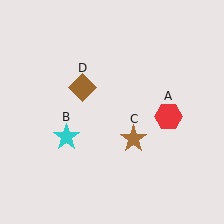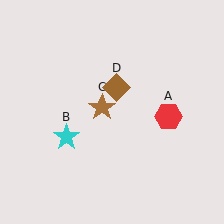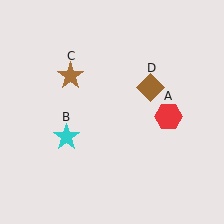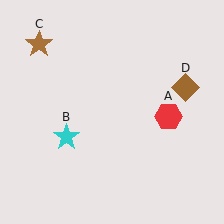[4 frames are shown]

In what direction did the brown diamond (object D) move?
The brown diamond (object D) moved right.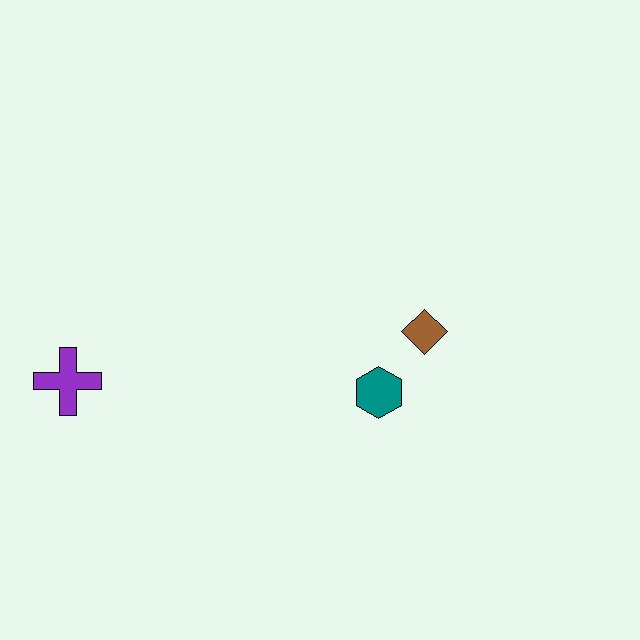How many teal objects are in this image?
There is 1 teal object.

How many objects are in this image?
There are 3 objects.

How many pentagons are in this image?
There are no pentagons.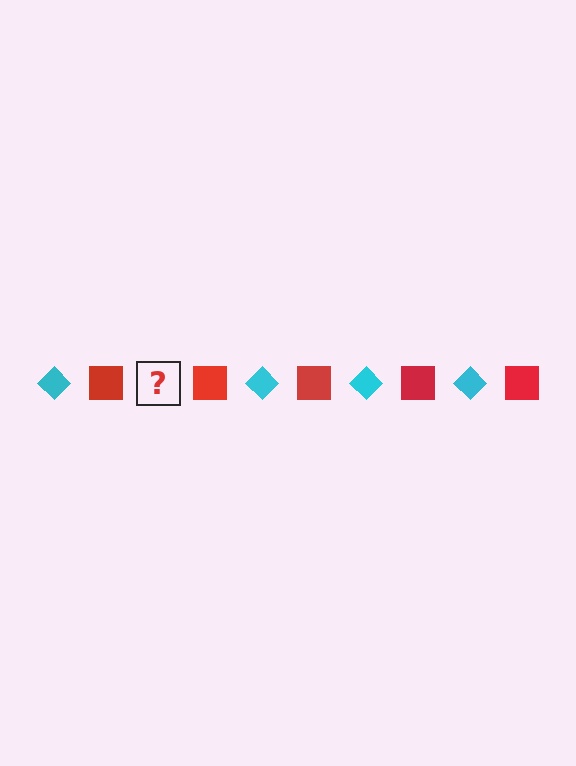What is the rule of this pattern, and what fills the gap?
The rule is that the pattern alternates between cyan diamond and red square. The gap should be filled with a cyan diamond.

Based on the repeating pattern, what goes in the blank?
The blank should be a cyan diamond.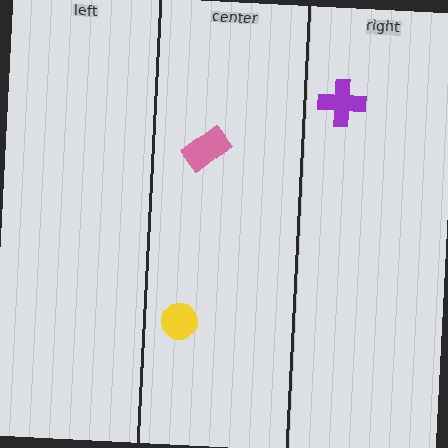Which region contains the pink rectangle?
The center region.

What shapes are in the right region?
The purple cross.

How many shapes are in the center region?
2.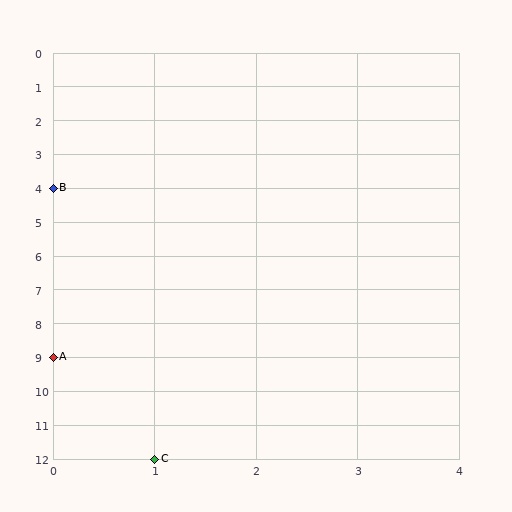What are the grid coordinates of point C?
Point C is at grid coordinates (1, 12).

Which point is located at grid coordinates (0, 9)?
Point A is at (0, 9).